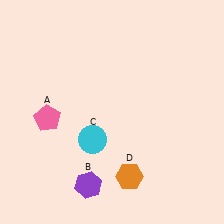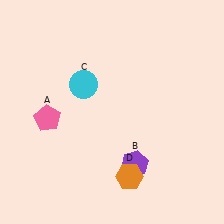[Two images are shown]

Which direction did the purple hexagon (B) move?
The purple hexagon (B) moved right.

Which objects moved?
The objects that moved are: the purple hexagon (B), the cyan circle (C).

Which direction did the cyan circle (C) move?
The cyan circle (C) moved up.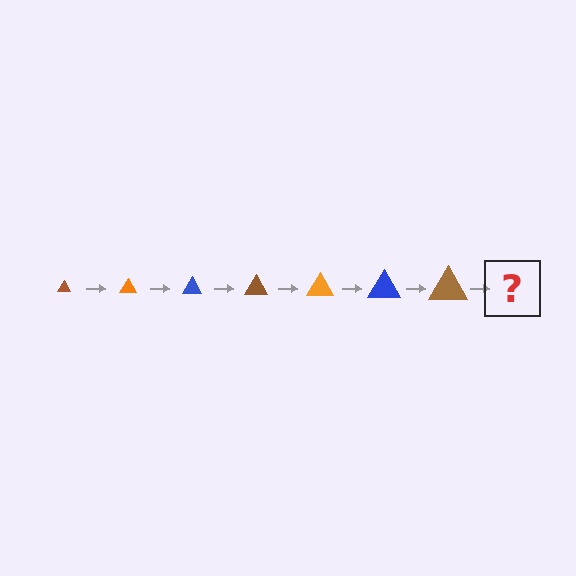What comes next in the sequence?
The next element should be an orange triangle, larger than the previous one.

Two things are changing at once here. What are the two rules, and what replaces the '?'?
The two rules are that the triangle grows larger each step and the color cycles through brown, orange, and blue. The '?' should be an orange triangle, larger than the previous one.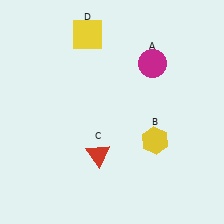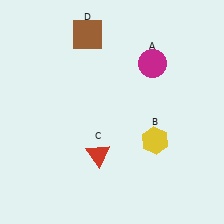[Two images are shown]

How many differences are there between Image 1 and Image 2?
There is 1 difference between the two images.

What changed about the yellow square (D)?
In Image 1, D is yellow. In Image 2, it changed to brown.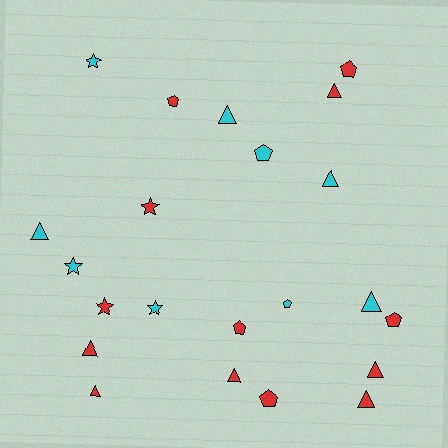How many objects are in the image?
There are 22 objects.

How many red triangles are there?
There are 6 red triangles.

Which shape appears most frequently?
Triangle, with 10 objects.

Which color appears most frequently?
Red, with 13 objects.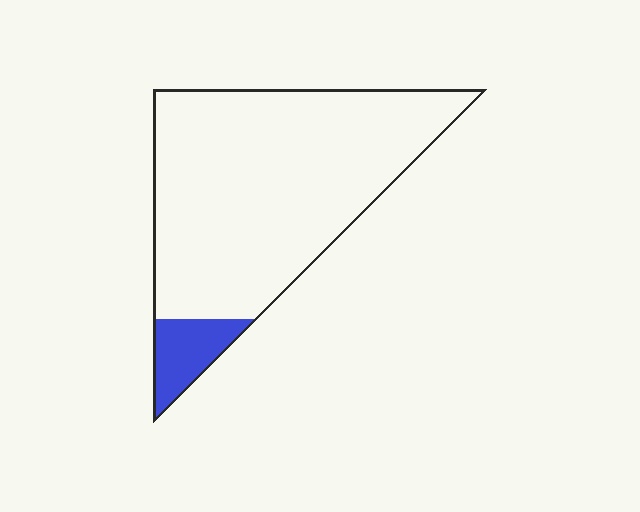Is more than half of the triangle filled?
No.